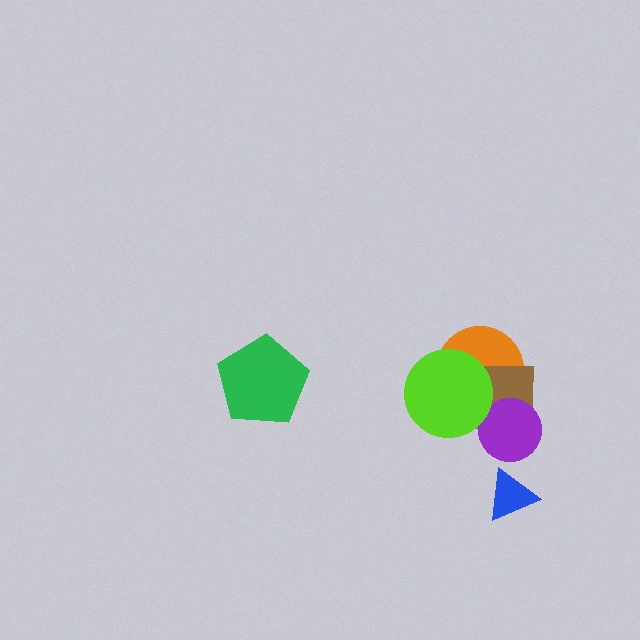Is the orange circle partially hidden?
Yes, it is partially covered by another shape.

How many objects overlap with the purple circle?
2 objects overlap with the purple circle.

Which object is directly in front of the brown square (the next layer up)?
The purple circle is directly in front of the brown square.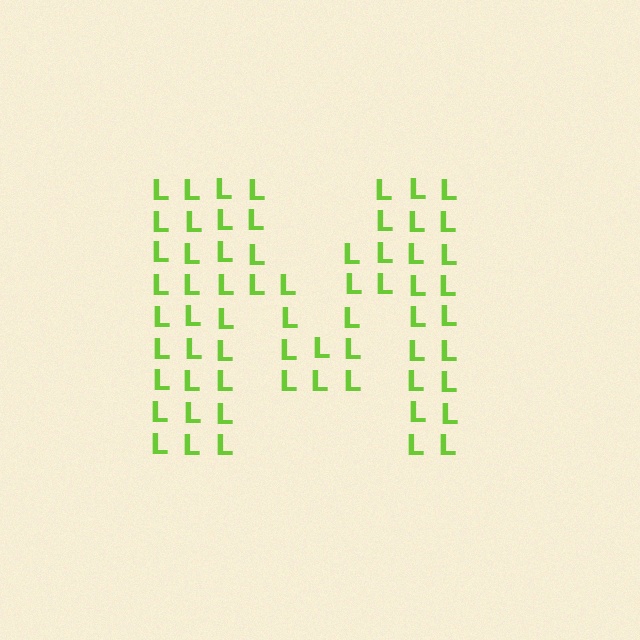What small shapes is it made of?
It is made of small letter L's.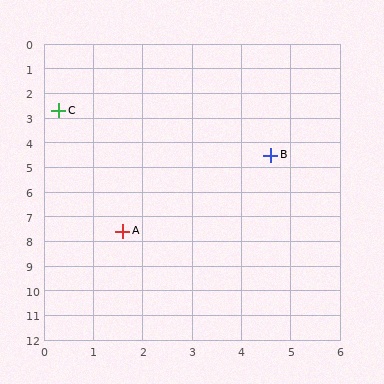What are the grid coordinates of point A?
Point A is at approximately (1.6, 7.6).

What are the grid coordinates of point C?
Point C is at approximately (0.3, 2.7).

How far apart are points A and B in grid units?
Points A and B are about 4.3 grid units apart.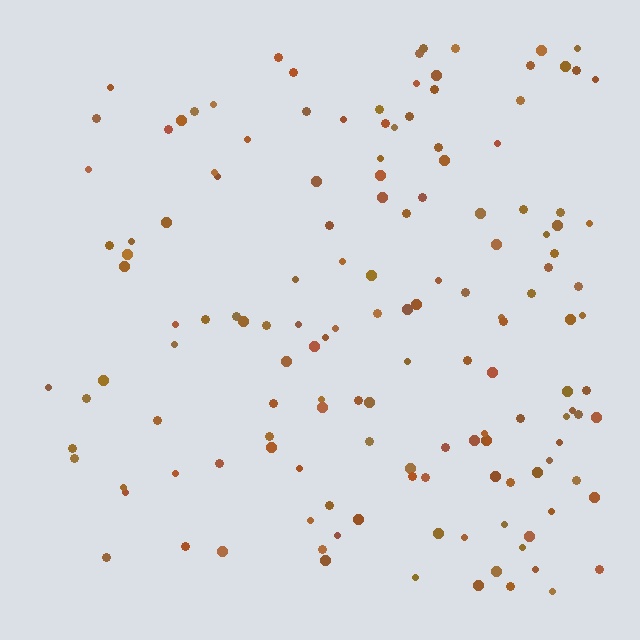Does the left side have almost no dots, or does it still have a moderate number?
Still a moderate number, just noticeably fewer than the right.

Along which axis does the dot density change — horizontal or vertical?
Horizontal.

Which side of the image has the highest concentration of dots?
The right.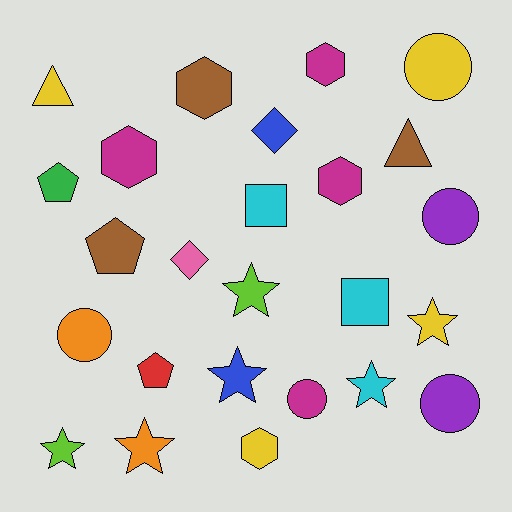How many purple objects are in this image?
There are 2 purple objects.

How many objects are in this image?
There are 25 objects.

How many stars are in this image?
There are 6 stars.